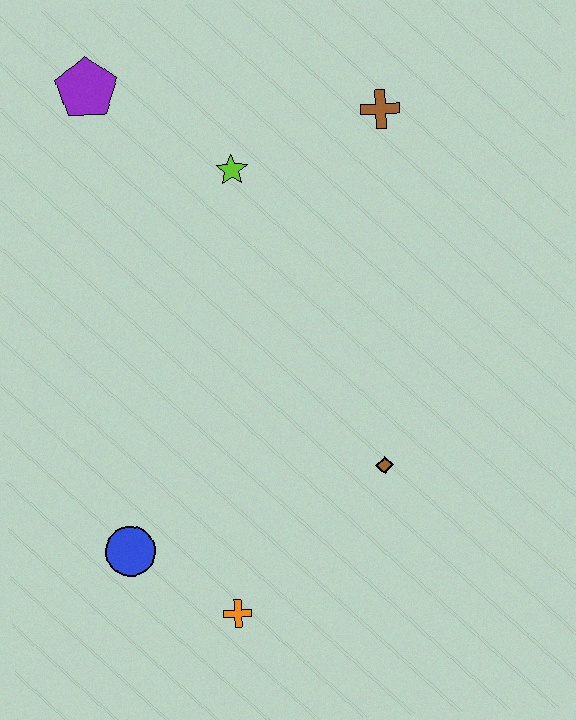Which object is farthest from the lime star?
The orange cross is farthest from the lime star.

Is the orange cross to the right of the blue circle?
Yes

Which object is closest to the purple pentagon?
The lime star is closest to the purple pentagon.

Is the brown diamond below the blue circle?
No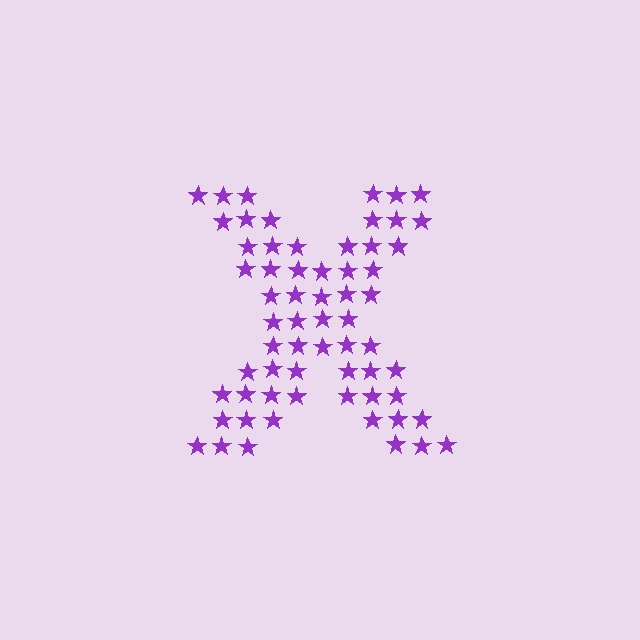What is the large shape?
The large shape is the letter X.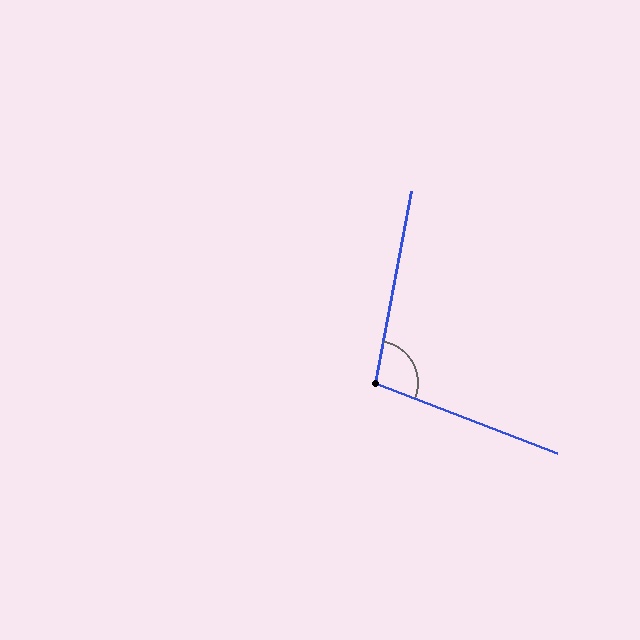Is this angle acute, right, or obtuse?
It is obtuse.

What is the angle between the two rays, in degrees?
Approximately 101 degrees.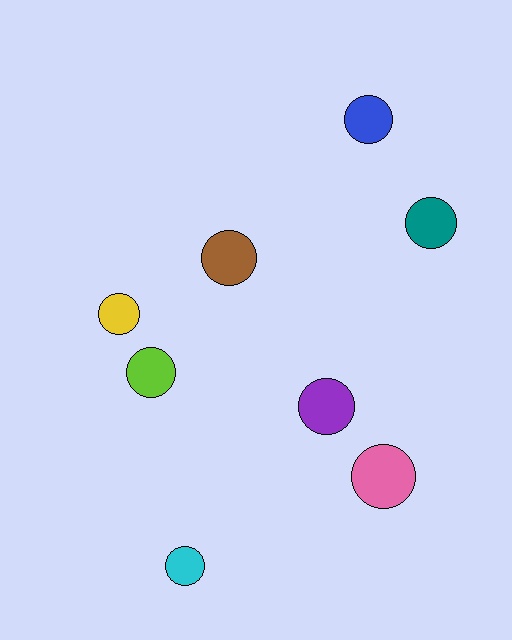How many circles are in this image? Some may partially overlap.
There are 8 circles.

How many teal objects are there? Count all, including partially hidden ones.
There is 1 teal object.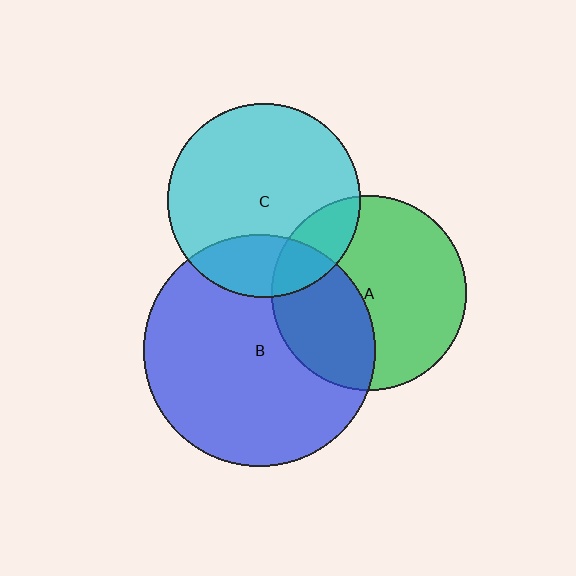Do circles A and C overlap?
Yes.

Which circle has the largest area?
Circle B (blue).